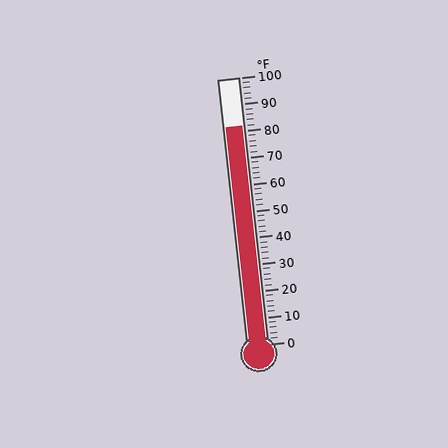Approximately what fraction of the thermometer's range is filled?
The thermometer is filled to approximately 80% of its range.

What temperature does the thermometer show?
The thermometer shows approximately 82°F.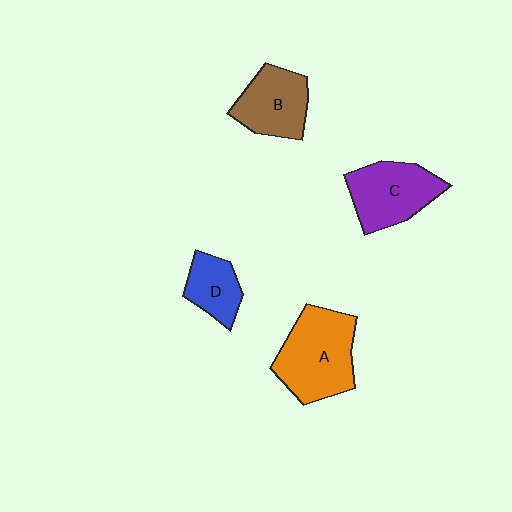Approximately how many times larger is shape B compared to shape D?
Approximately 1.5 times.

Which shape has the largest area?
Shape A (orange).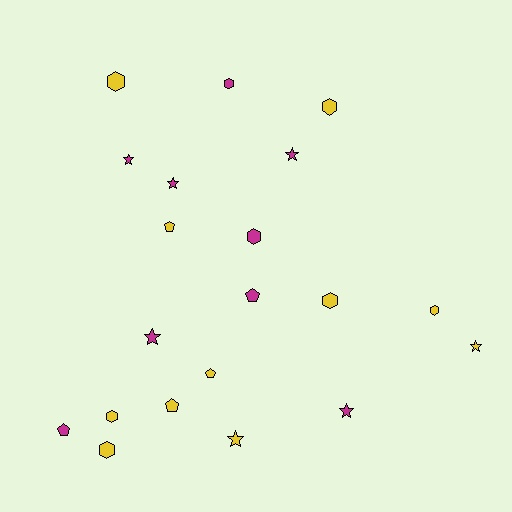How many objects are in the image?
There are 20 objects.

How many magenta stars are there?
There are 5 magenta stars.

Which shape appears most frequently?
Hexagon, with 8 objects.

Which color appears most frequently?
Yellow, with 11 objects.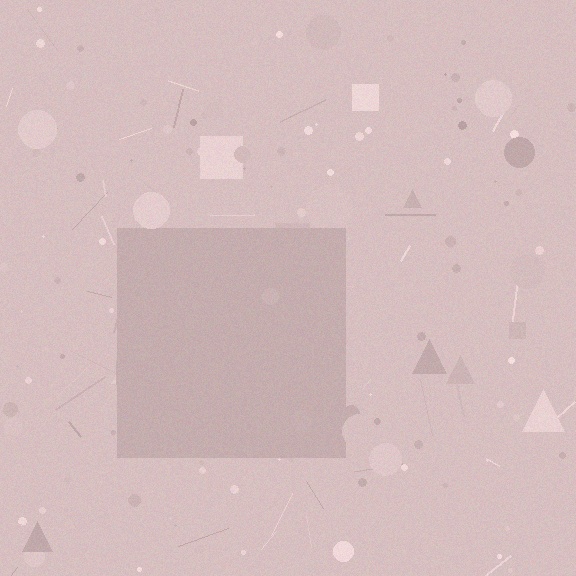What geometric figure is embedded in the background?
A square is embedded in the background.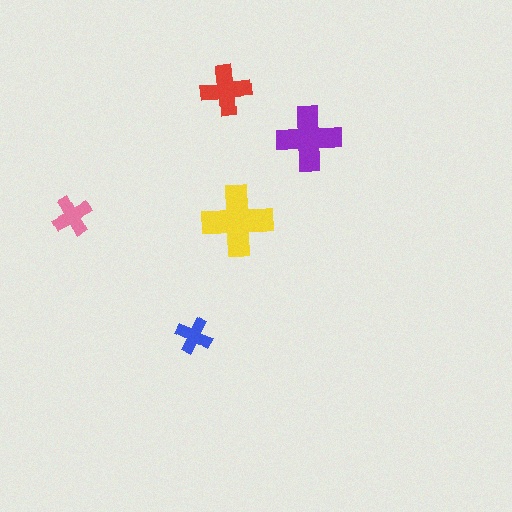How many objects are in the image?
There are 5 objects in the image.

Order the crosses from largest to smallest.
the yellow one, the purple one, the red one, the pink one, the blue one.